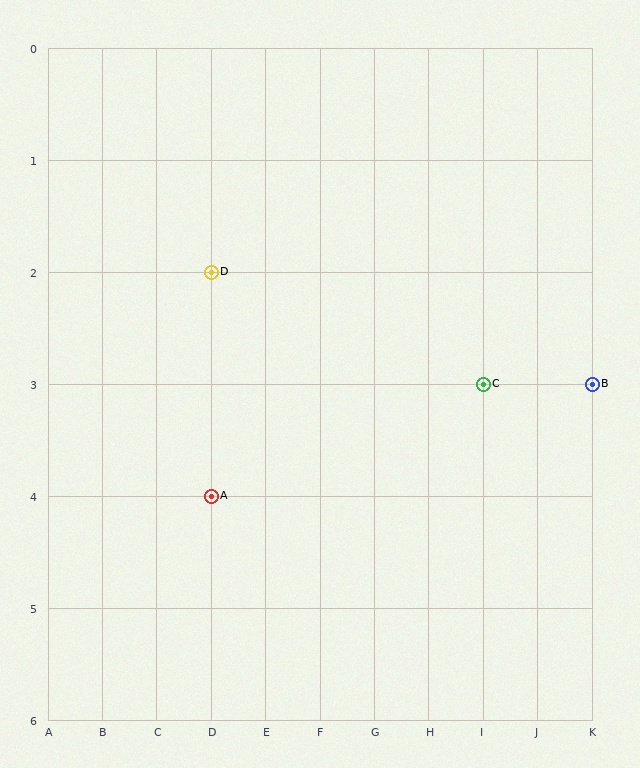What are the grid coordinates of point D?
Point D is at grid coordinates (D, 2).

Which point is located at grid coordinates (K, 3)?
Point B is at (K, 3).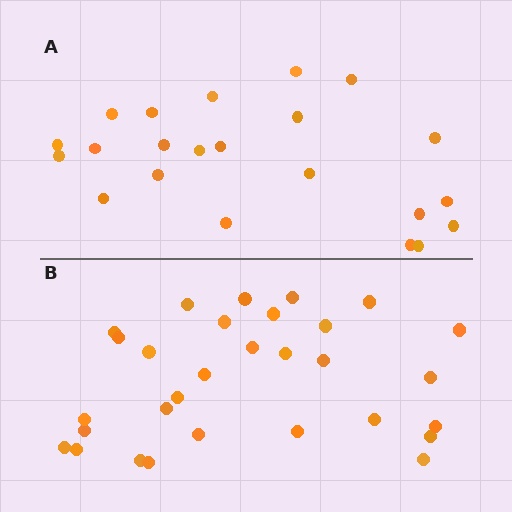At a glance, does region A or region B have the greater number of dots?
Region B (the bottom region) has more dots.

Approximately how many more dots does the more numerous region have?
Region B has roughly 8 or so more dots than region A.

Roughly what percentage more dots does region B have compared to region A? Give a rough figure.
About 35% more.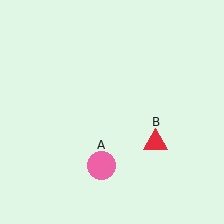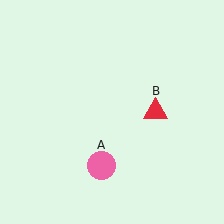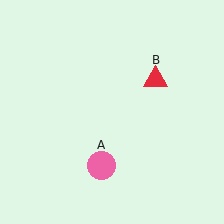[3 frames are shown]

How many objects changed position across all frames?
1 object changed position: red triangle (object B).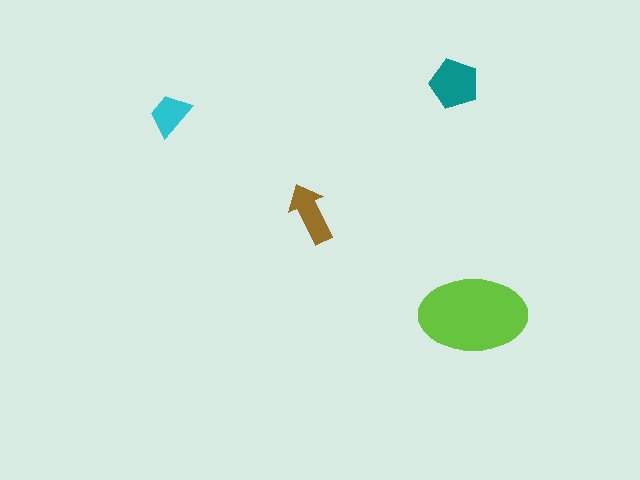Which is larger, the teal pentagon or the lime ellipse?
The lime ellipse.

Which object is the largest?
The lime ellipse.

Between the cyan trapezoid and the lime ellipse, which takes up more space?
The lime ellipse.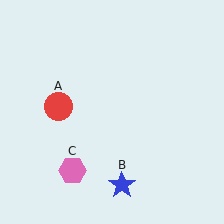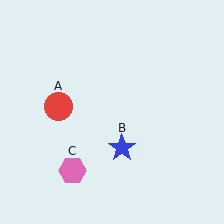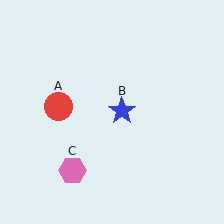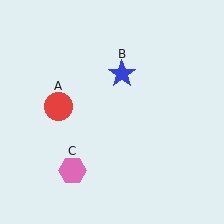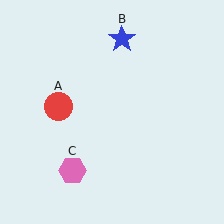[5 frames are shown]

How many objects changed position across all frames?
1 object changed position: blue star (object B).